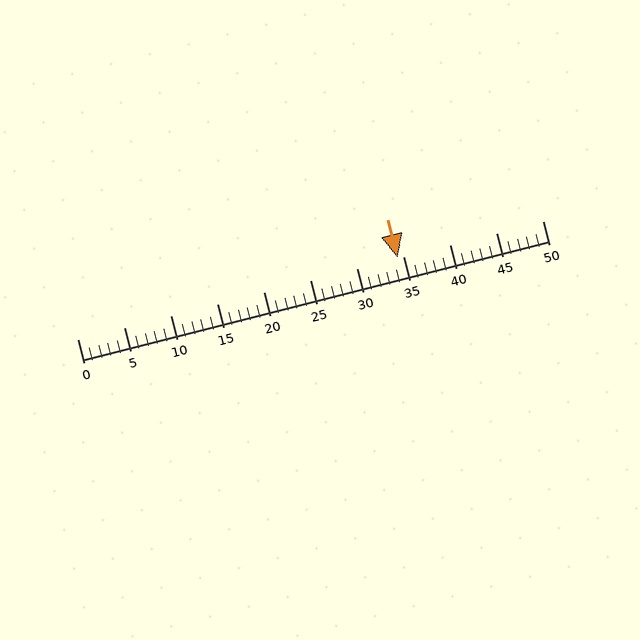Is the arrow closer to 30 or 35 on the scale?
The arrow is closer to 35.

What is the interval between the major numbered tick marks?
The major tick marks are spaced 5 units apart.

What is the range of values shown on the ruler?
The ruler shows values from 0 to 50.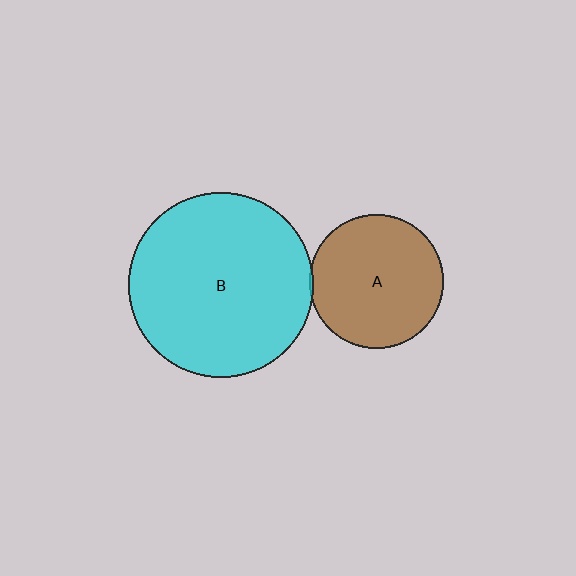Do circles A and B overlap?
Yes.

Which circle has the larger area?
Circle B (cyan).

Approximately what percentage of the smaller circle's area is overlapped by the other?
Approximately 5%.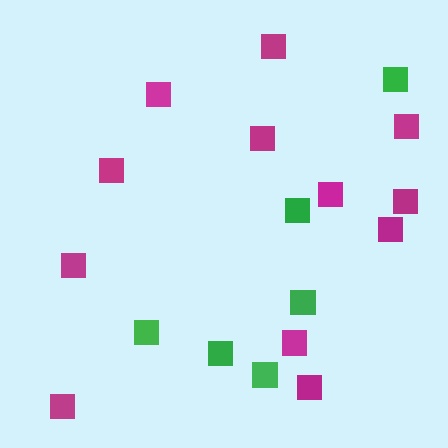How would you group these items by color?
There are 2 groups: one group of green squares (6) and one group of magenta squares (12).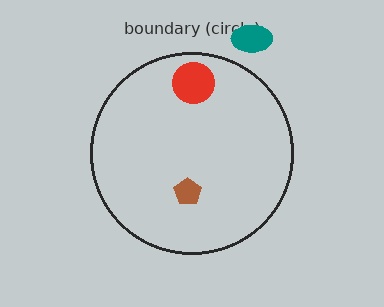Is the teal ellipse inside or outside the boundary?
Outside.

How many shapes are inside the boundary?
2 inside, 1 outside.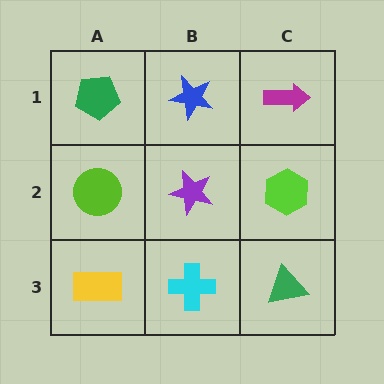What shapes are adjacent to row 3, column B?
A purple star (row 2, column B), a yellow rectangle (row 3, column A), a green triangle (row 3, column C).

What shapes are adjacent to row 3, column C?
A lime hexagon (row 2, column C), a cyan cross (row 3, column B).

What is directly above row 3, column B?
A purple star.